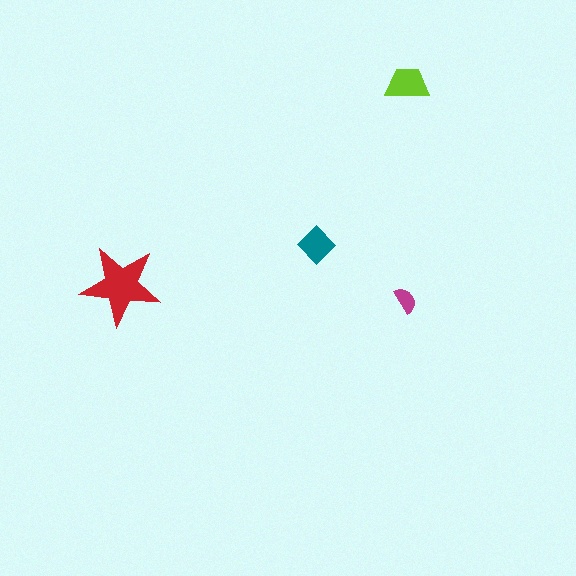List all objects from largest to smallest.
The red star, the lime trapezoid, the teal diamond, the magenta semicircle.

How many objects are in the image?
There are 4 objects in the image.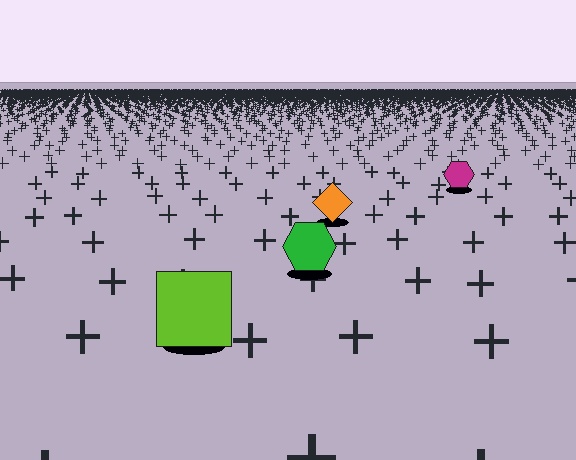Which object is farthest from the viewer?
The magenta hexagon is farthest from the viewer. It appears smaller and the ground texture around it is denser.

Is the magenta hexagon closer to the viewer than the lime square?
No. The lime square is closer — you can tell from the texture gradient: the ground texture is coarser near it.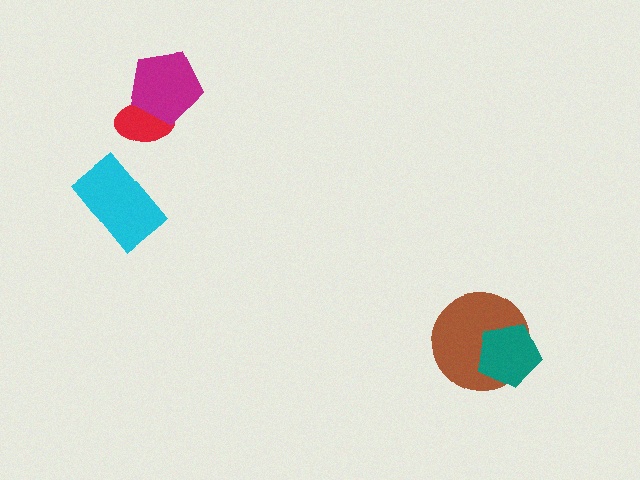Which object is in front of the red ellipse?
The magenta pentagon is in front of the red ellipse.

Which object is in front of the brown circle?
The teal pentagon is in front of the brown circle.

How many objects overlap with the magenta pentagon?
1 object overlaps with the magenta pentagon.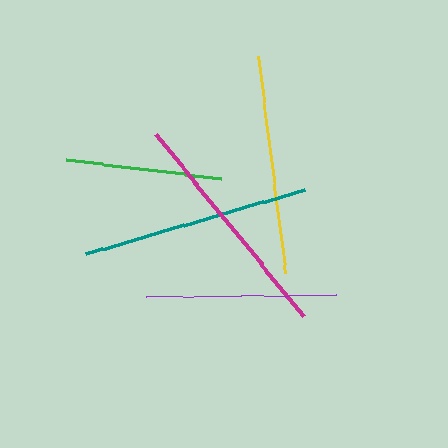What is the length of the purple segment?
The purple segment is approximately 190 pixels long.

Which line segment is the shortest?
The green line is the shortest at approximately 157 pixels.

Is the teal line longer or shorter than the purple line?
The teal line is longer than the purple line.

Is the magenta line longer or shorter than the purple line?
The magenta line is longer than the purple line.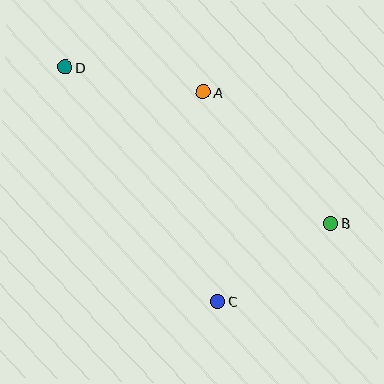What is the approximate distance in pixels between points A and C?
The distance between A and C is approximately 209 pixels.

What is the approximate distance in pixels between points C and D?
The distance between C and D is approximately 280 pixels.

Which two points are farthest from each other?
Points B and D are farthest from each other.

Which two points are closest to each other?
Points B and C are closest to each other.